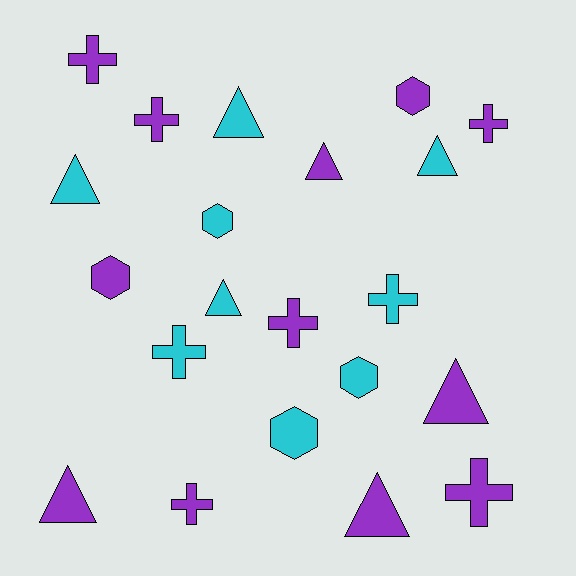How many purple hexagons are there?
There are 2 purple hexagons.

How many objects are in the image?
There are 21 objects.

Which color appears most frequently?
Purple, with 12 objects.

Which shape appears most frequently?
Cross, with 8 objects.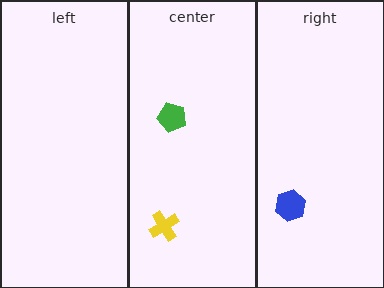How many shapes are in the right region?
1.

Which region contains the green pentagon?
The center region.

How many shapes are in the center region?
2.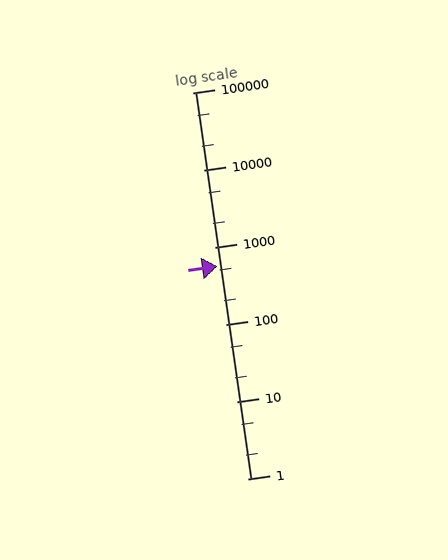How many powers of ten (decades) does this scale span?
The scale spans 5 decades, from 1 to 100000.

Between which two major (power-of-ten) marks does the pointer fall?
The pointer is between 100 and 1000.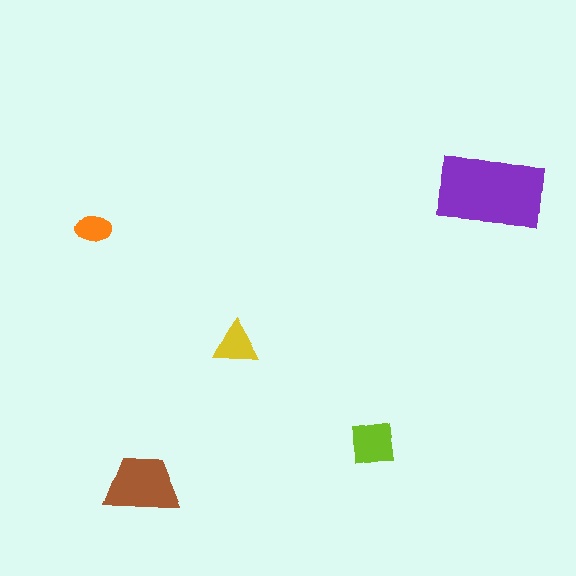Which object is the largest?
The purple rectangle.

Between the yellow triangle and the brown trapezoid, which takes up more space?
The brown trapezoid.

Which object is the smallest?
The orange ellipse.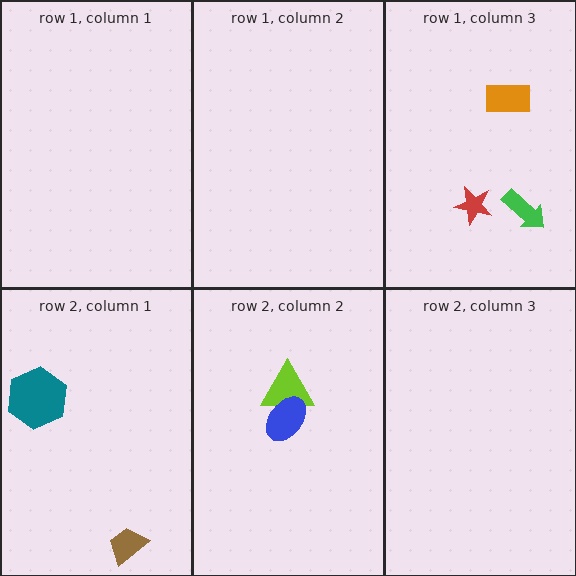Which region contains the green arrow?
The row 1, column 3 region.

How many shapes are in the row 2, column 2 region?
2.